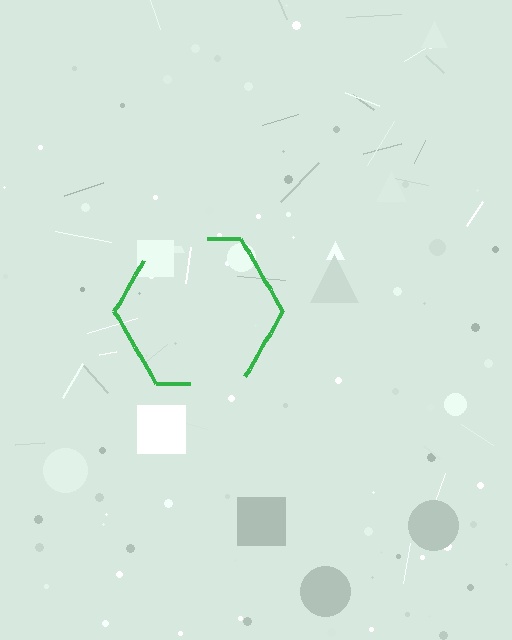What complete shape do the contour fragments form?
The contour fragments form a hexagon.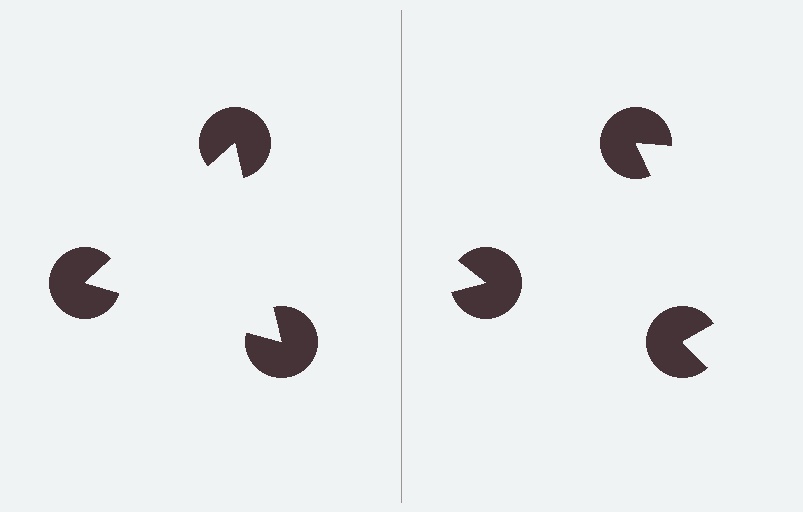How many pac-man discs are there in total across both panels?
6 — 3 on each side.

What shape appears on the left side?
An illusory triangle.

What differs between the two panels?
The pac-man discs are positioned identically on both sides; only the wedge orientations differ. On the left they align to a triangle; on the right they are misaligned.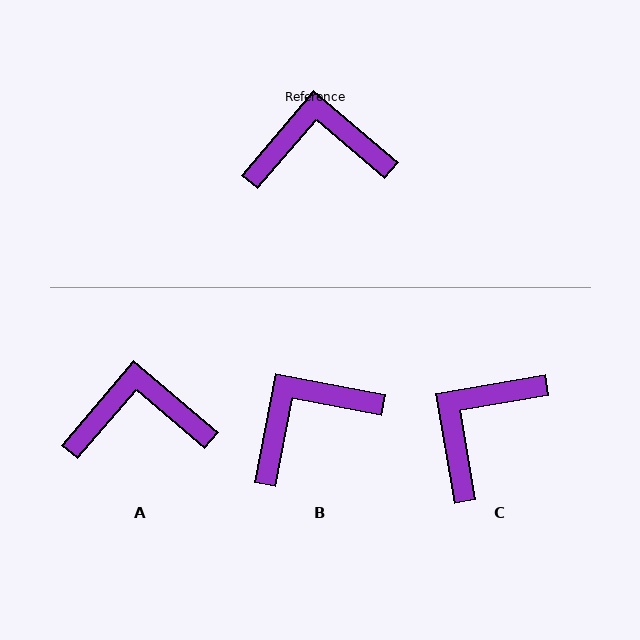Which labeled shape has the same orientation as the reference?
A.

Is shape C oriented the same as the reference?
No, it is off by about 50 degrees.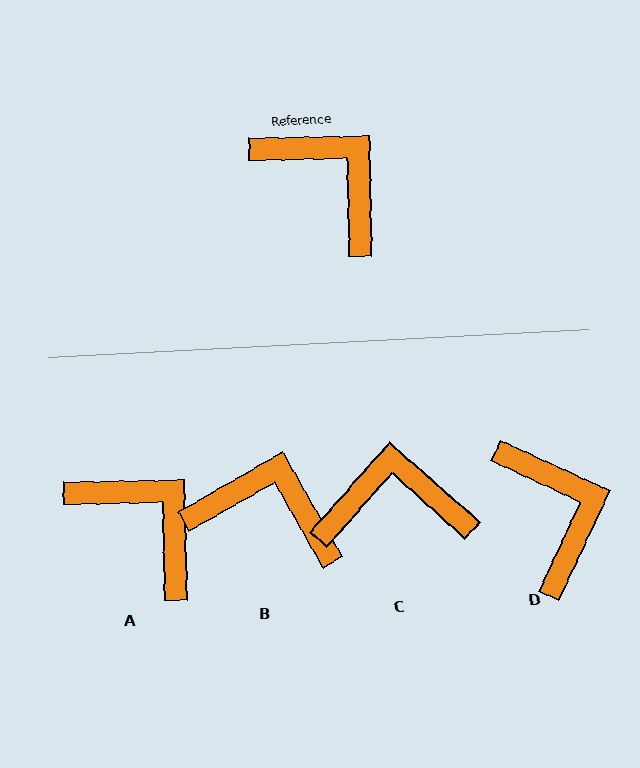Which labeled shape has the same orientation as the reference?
A.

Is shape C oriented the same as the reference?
No, it is off by about 47 degrees.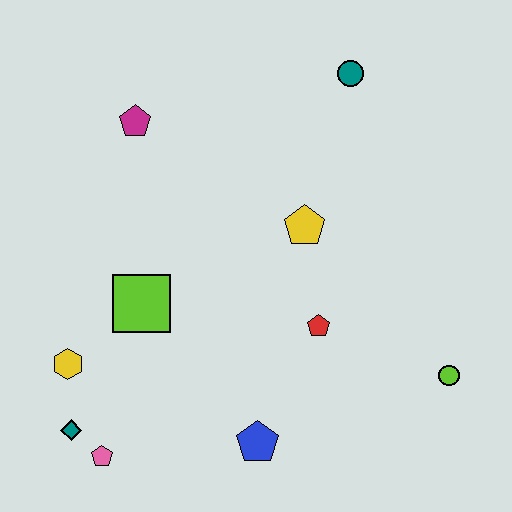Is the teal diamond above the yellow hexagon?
No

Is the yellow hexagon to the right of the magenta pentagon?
No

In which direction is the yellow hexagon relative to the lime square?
The yellow hexagon is to the left of the lime square.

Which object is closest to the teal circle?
The yellow pentagon is closest to the teal circle.